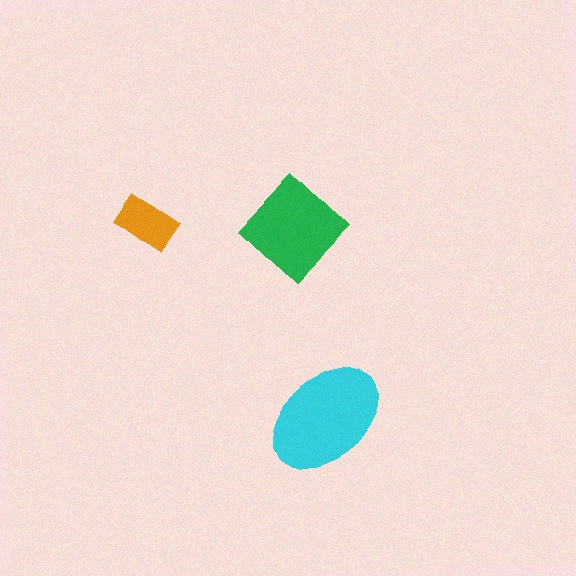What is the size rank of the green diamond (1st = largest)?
2nd.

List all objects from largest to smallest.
The cyan ellipse, the green diamond, the orange rectangle.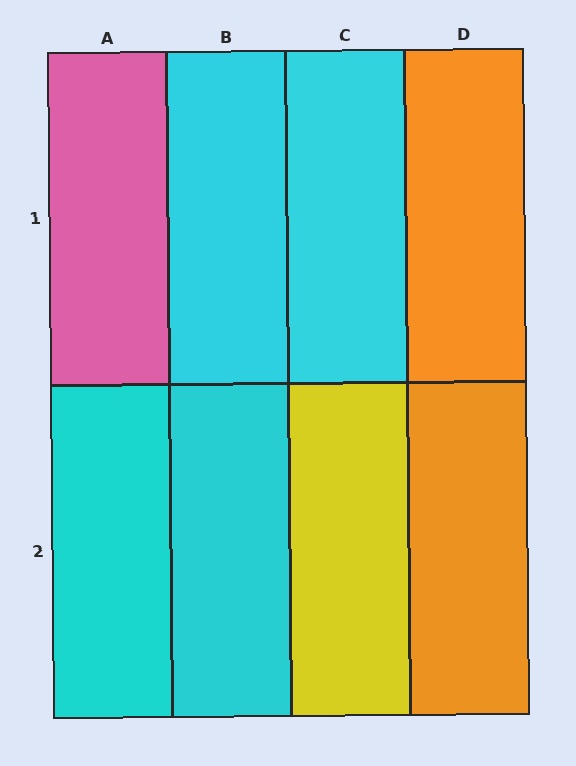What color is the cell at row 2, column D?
Orange.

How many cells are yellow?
1 cell is yellow.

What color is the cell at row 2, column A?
Cyan.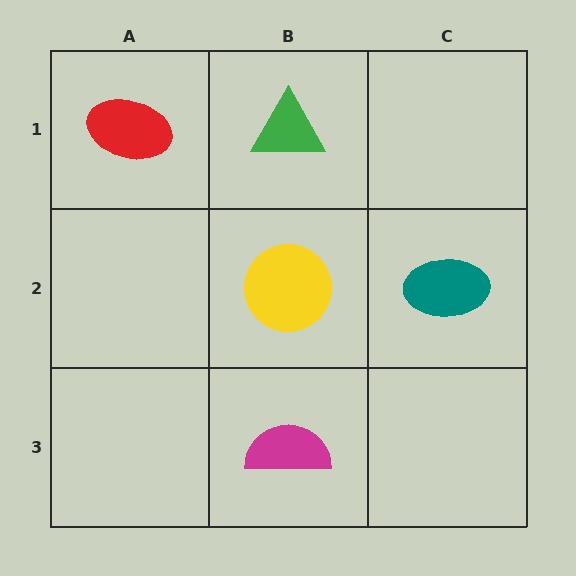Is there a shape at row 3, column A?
No, that cell is empty.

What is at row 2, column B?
A yellow circle.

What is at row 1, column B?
A green triangle.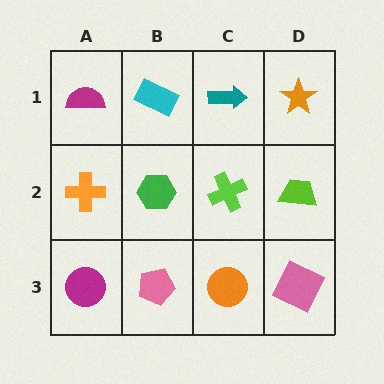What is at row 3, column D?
A pink square.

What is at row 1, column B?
A cyan rectangle.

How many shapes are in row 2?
4 shapes.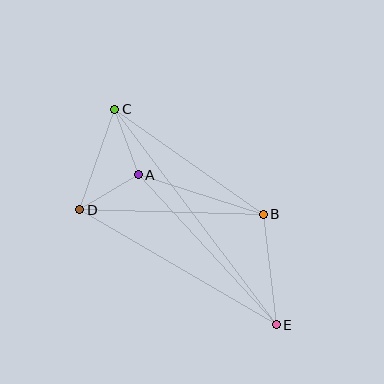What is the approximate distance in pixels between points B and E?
The distance between B and E is approximately 111 pixels.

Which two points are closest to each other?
Points A and D are closest to each other.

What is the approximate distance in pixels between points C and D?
The distance between C and D is approximately 106 pixels.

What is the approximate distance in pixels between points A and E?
The distance between A and E is approximately 204 pixels.